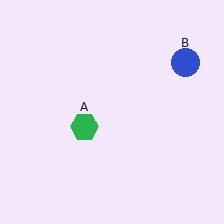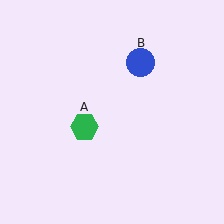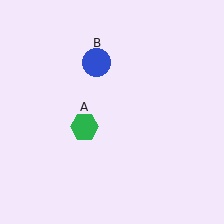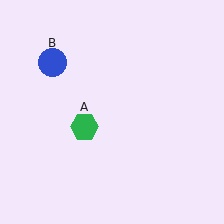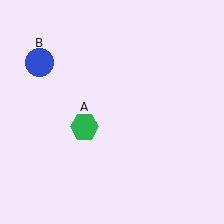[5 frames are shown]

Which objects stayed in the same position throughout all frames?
Green hexagon (object A) remained stationary.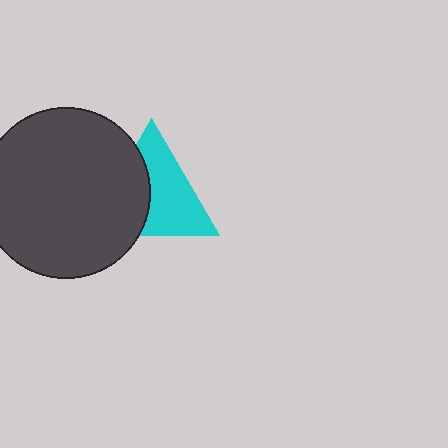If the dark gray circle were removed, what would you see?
You would see the complete cyan triangle.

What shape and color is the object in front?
The object in front is a dark gray circle.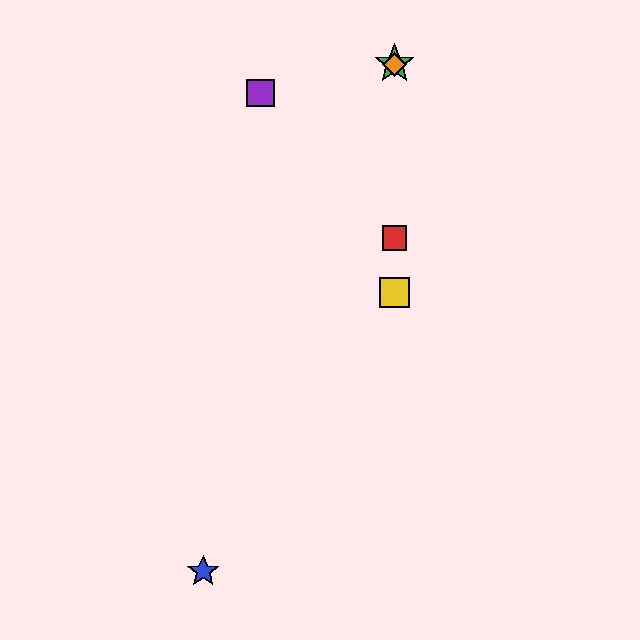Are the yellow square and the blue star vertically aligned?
No, the yellow square is at x≈395 and the blue star is at x≈203.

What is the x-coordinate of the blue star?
The blue star is at x≈203.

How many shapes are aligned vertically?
4 shapes (the red square, the green star, the yellow square, the orange diamond) are aligned vertically.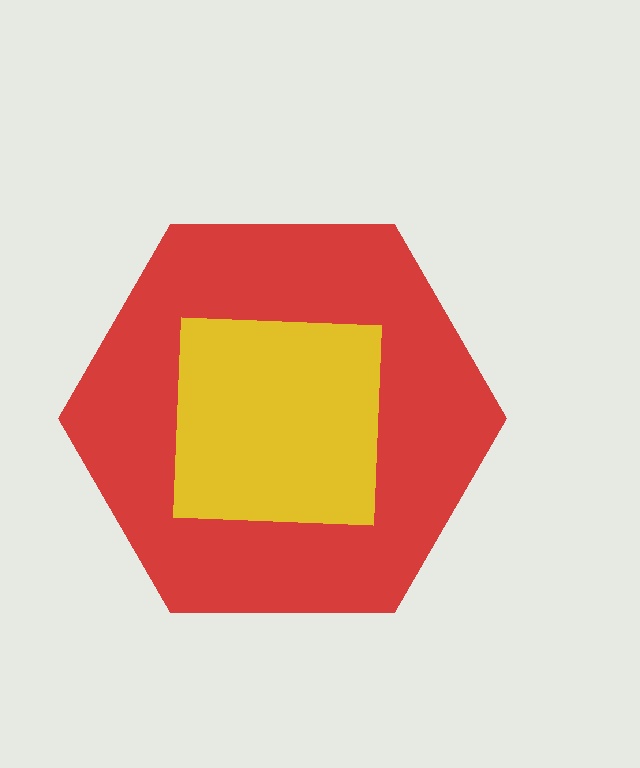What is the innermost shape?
The yellow square.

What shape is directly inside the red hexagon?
The yellow square.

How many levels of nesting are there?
2.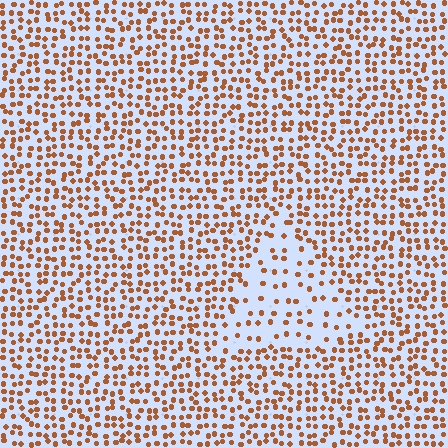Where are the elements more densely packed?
The elements are more densely packed outside the triangle boundary.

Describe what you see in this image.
The image contains small brown elements arranged at two different densities. A triangle-shaped region is visible where the elements are less densely packed than the surrounding area.